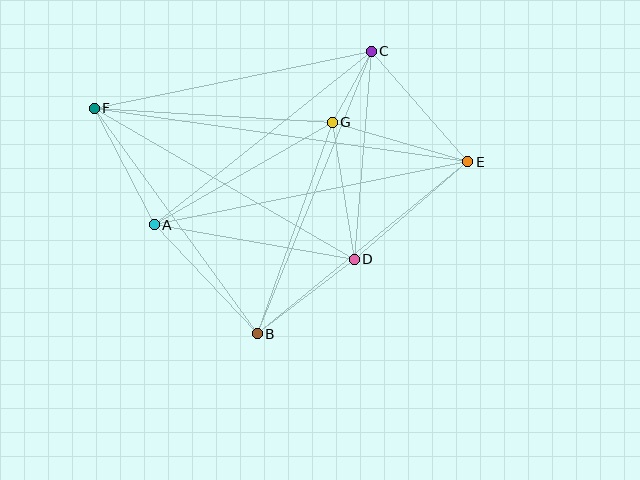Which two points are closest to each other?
Points C and G are closest to each other.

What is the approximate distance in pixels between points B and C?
The distance between B and C is approximately 304 pixels.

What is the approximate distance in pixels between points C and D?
The distance between C and D is approximately 208 pixels.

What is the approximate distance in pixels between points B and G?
The distance between B and G is approximately 224 pixels.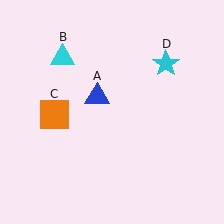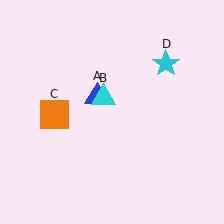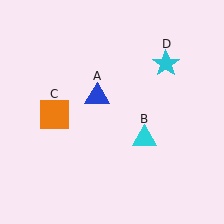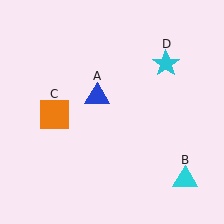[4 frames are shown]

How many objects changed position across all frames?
1 object changed position: cyan triangle (object B).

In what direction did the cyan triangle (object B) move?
The cyan triangle (object B) moved down and to the right.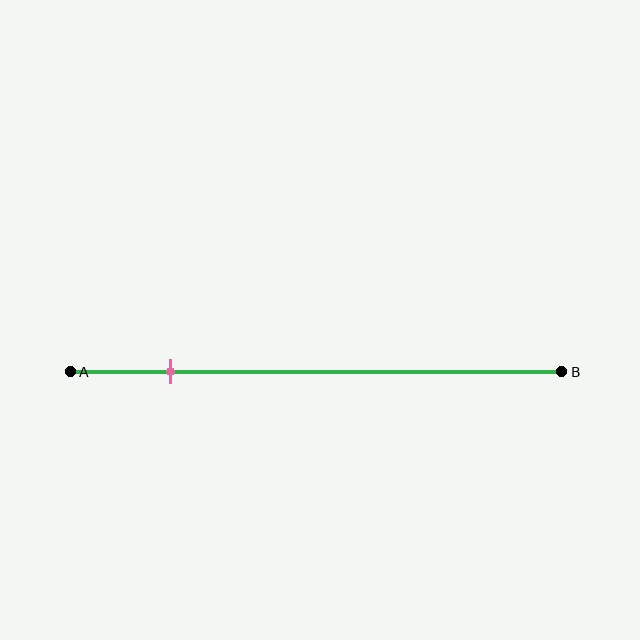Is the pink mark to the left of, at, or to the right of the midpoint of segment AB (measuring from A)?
The pink mark is to the left of the midpoint of segment AB.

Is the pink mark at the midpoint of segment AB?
No, the mark is at about 20% from A, not at the 50% midpoint.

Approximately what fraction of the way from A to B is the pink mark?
The pink mark is approximately 20% of the way from A to B.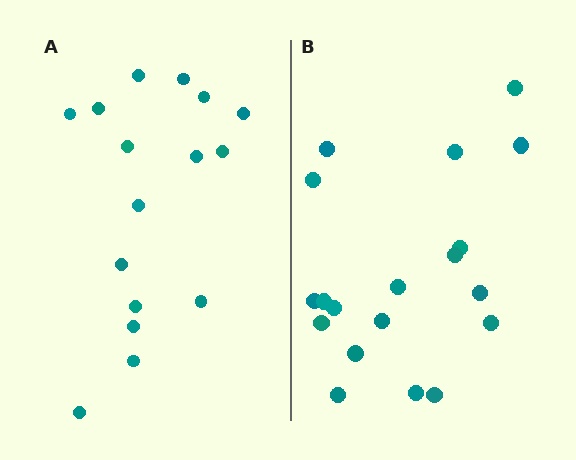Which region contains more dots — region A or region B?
Region B (the right region) has more dots.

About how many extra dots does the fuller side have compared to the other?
Region B has just a few more — roughly 2 or 3 more dots than region A.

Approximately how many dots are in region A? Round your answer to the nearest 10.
About 20 dots. (The exact count is 16, which rounds to 20.)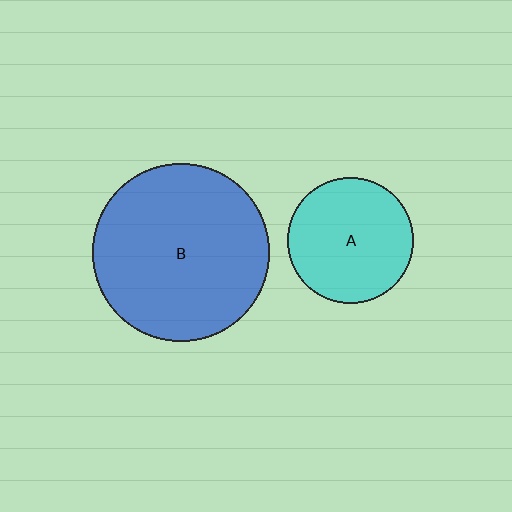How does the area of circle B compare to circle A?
Approximately 2.0 times.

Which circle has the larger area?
Circle B (blue).